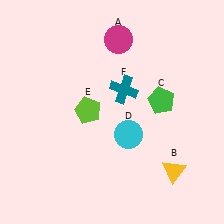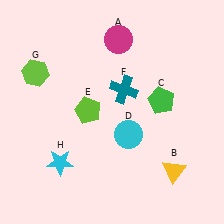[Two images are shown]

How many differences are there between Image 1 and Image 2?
There are 2 differences between the two images.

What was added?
A lime hexagon (G), a cyan star (H) were added in Image 2.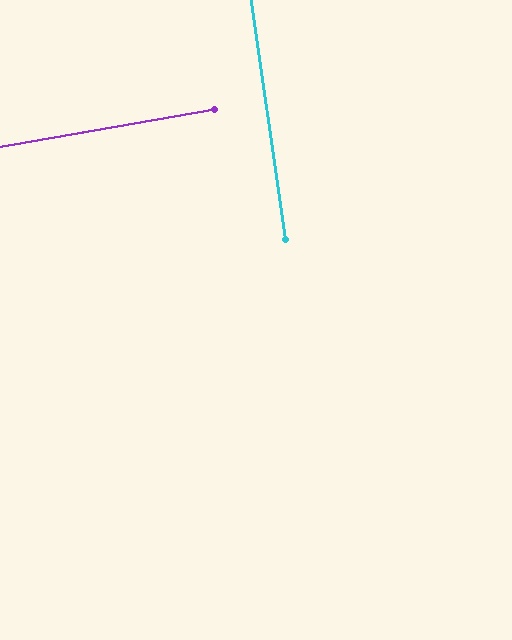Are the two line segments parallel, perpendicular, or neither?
Perpendicular — they meet at approximately 88°.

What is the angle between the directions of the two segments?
Approximately 88 degrees.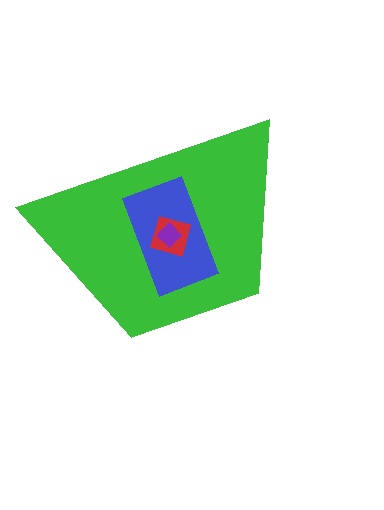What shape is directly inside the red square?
The purple diamond.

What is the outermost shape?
The green trapezoid.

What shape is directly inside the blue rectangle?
The red square.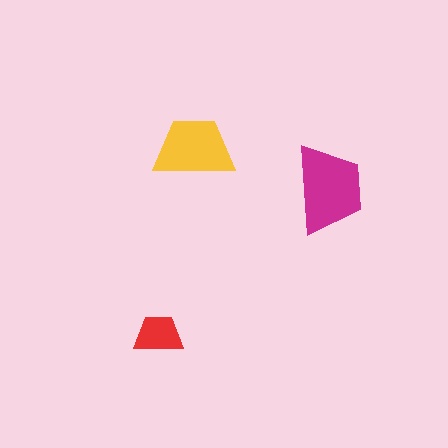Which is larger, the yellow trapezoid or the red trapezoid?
The yellow one.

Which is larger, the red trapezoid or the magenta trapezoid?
The magenta one.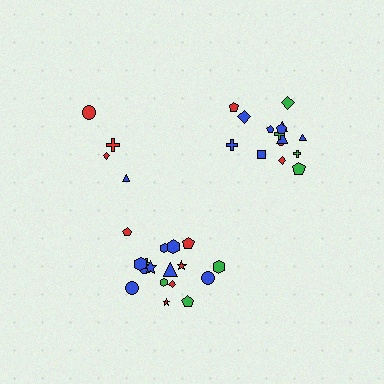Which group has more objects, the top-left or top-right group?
The top-right group.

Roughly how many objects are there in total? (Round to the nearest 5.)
Roughly 35 objects in total.